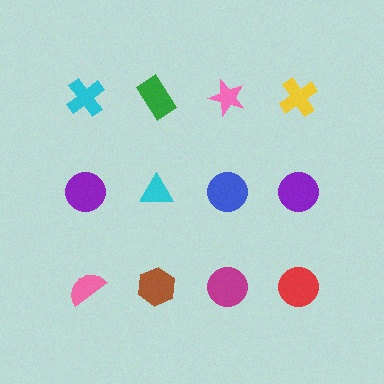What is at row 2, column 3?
A blue circle.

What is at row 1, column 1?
A cyan cross.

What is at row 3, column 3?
A magenta circle.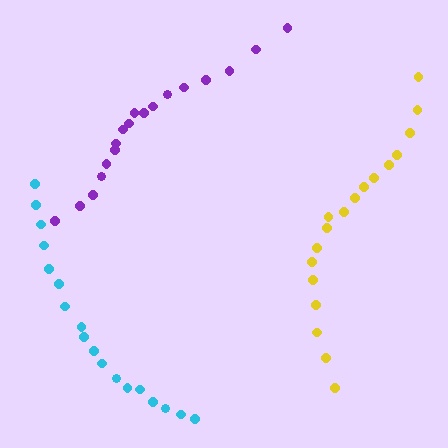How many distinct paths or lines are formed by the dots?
There are 3 distinct paths.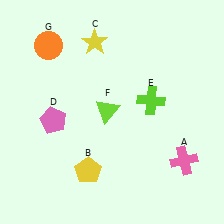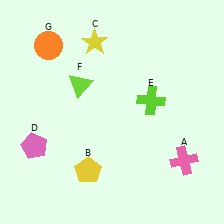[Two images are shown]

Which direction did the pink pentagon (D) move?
The pink pentagon (D) moved down.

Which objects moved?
The objects that moved are: the pink pentagon (D), the lime triangle (F).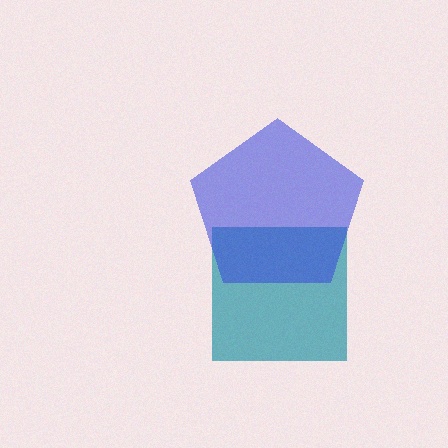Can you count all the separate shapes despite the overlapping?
Yes, there are 2 separate shapes.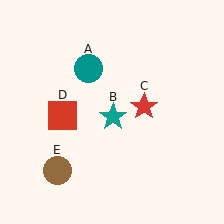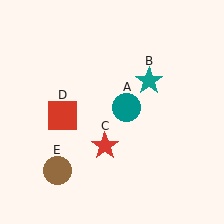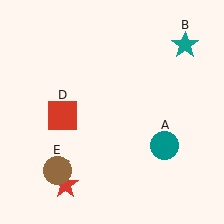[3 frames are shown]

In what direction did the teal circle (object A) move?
The teal circle (object A) moved down and to the right.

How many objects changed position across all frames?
3 objects changed position: teal circle (object A), teal star (object B), red star (object C).